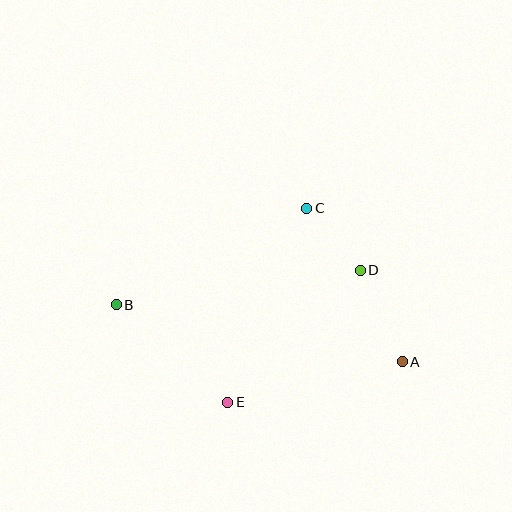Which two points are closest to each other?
Points C and D are closest to each other.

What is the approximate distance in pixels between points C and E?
The distance between C and E is approximately 210 pixels.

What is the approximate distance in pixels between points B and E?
The distance between B and E is approximately 148 pixels.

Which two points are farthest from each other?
Points A and B are farthest from each other.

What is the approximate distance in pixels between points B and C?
The distance between B and C is approximately 213 pixels.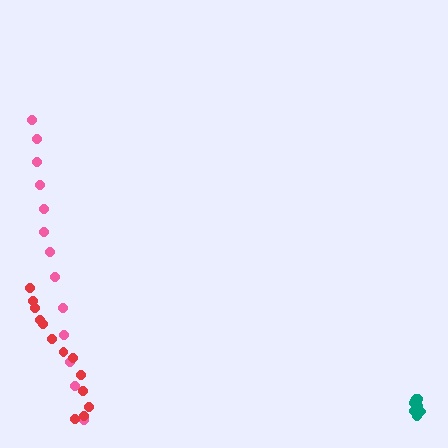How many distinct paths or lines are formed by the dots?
There are 3 distinct paths.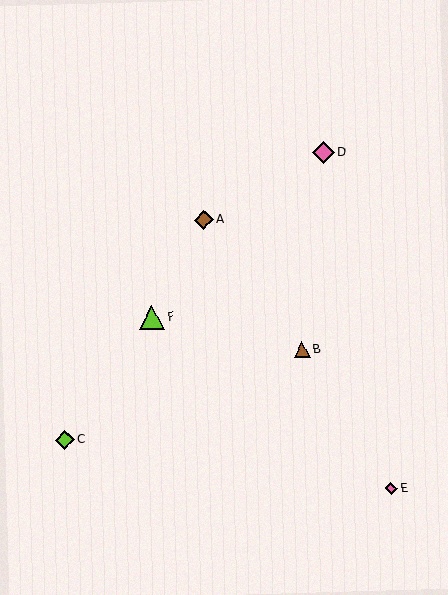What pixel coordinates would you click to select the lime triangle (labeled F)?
Click at (152, 317) to select the lime triangle F.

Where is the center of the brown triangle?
The center of the brown triangle is at (302, 350).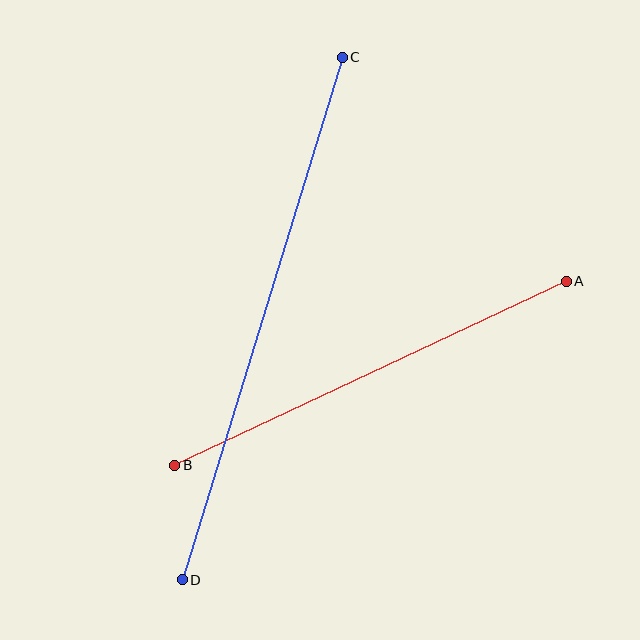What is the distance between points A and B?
The distance is approximately 433 pixels.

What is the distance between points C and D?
The distance is approximately 546 pixels.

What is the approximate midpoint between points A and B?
The midpoint is at approximately (370, 373) pixels.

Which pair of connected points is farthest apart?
Points C and D are farthest apart.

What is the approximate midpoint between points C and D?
The midpoint is at approximately (262, 319) pixels.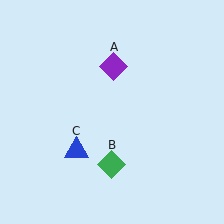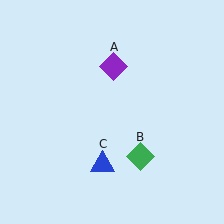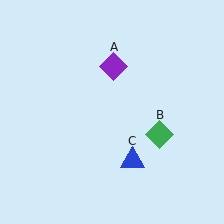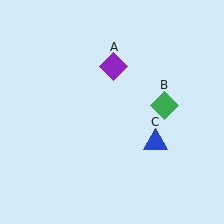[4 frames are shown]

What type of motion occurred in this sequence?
The green diamond (object B), blue triangle (object C) rotated counterclockwise around the center of the scene.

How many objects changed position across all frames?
2 objects changed position: green diamond (object B), blue triangle (object C).